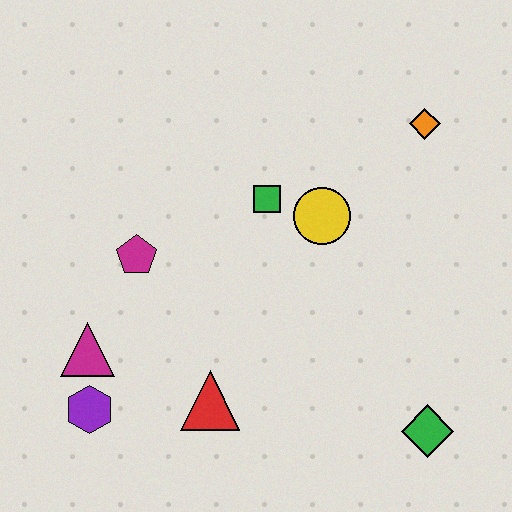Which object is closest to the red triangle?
The purple hexagon is closest to the red triangle.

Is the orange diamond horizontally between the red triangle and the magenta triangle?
No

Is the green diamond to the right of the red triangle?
Yes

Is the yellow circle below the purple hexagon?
No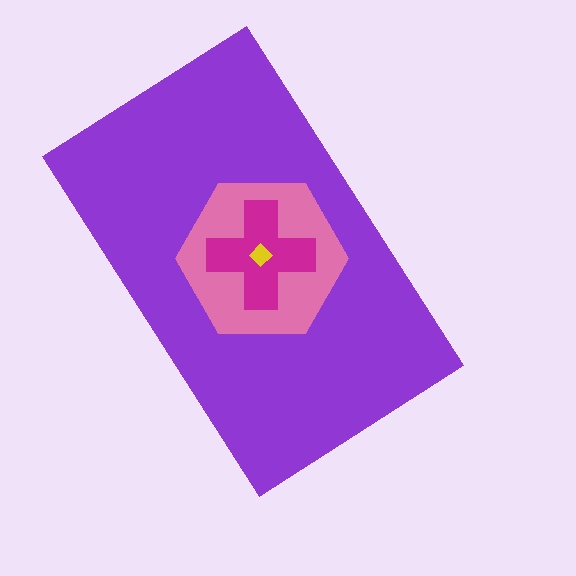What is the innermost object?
The yellow diamond.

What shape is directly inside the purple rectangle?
The pink hexagon.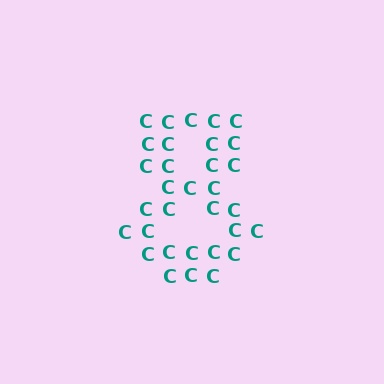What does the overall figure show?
The overall figure shows the digit 8.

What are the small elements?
The small elements are letter C's.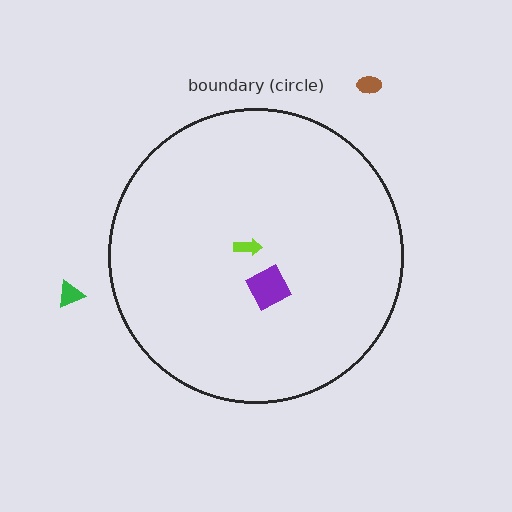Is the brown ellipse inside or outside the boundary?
Outside.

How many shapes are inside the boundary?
2 inside, 2 outside.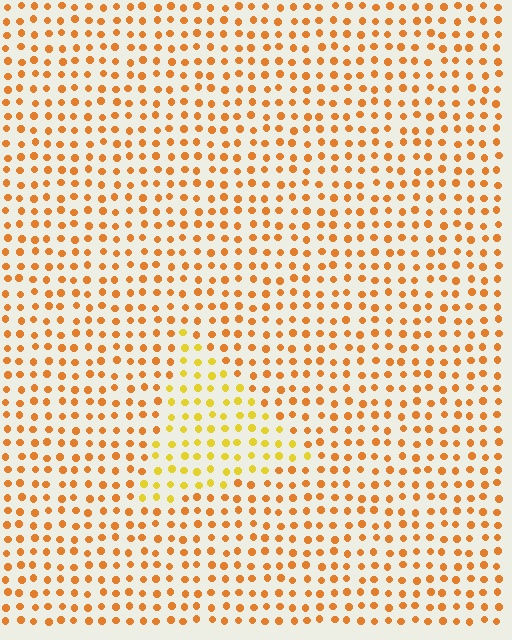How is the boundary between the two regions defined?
The boundary is defined purely by a slight shift in hue (about 27 degrees). Spacing, size, and orientation are identical on both sides.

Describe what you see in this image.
The image is filled with small orange elements in a uniform arrangement. A triangle-shaped region is visible where the elements are tinted to a slightly different hue, forming a subtle color boundary.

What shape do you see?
I see a triangle.